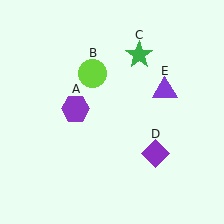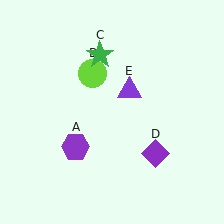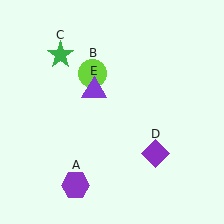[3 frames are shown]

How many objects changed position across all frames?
3 objects changed position: purple hexagon (object A), green star (object C), purple triangle (object E).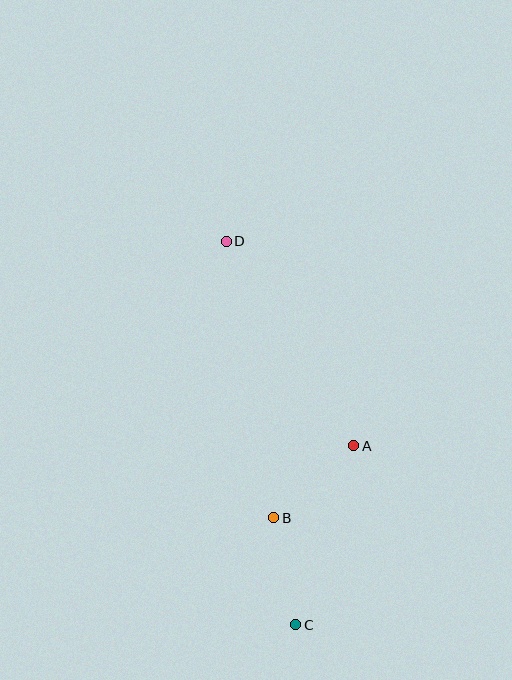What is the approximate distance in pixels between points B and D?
The distance between B and D is approximately 281 pixels.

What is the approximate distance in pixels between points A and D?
The distance between A and D is approximately 241 pixels.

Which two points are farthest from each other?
Points C and D are farthest from each other.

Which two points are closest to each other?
Points A and B are closest to each other.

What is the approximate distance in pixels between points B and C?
The distance between B and C is approximately 109 pixels.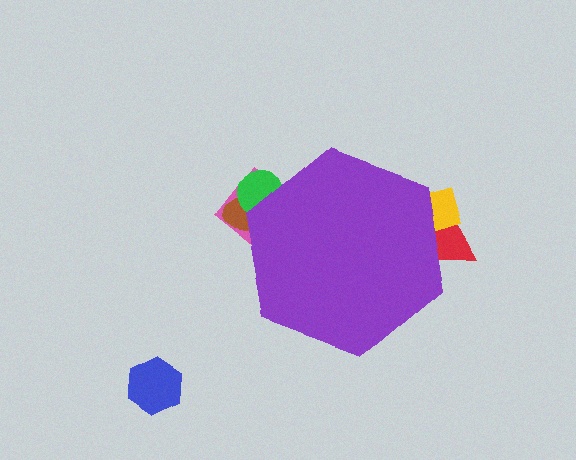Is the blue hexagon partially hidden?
No, the blue hexagon is fully visible.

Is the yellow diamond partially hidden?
Yes, the yellow diamond is partially hidden behind the purple hexagon.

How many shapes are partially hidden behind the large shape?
5 shapes are partially hidden.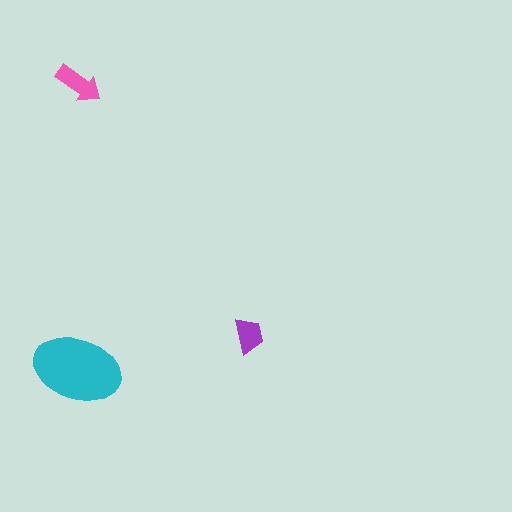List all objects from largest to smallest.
The cyan ellipse, the pink arrow, the purple trapezoid.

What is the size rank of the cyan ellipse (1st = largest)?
1st.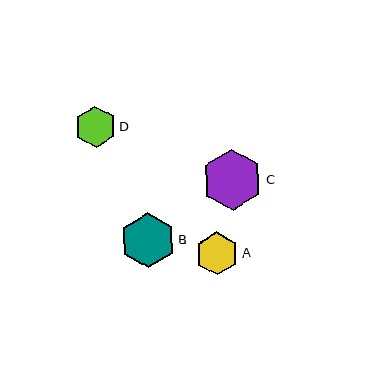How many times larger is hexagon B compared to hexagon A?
Hexagon B is approximately 1.3 times the size of hexagon A.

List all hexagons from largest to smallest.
From largest to smallest: C, B, A, D.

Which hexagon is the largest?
Hexagon C is the largest with a size of approximately 61 pixels.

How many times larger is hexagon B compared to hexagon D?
Hexagon B is approximately 1.3 times the size of hexagon D.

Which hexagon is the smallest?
Hexagon D is the smallest with a size of approximately 41 pixels.